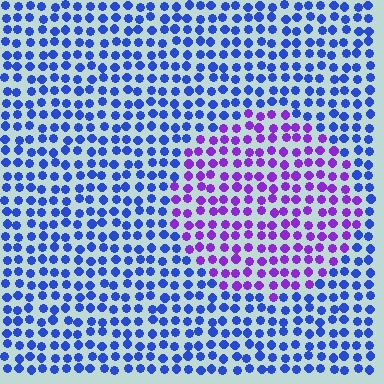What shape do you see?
I see a circle.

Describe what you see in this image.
The image is filled with small blue elements in a uniform arrangement. A circle-shaped region is visible where the elements are tinted to a slightly different hue, forming a subtle color boundary.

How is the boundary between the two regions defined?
The boundary is defined purely by a slight shift in hue (about 49 degrees). Spacing, size, and orientation are identical on both sides.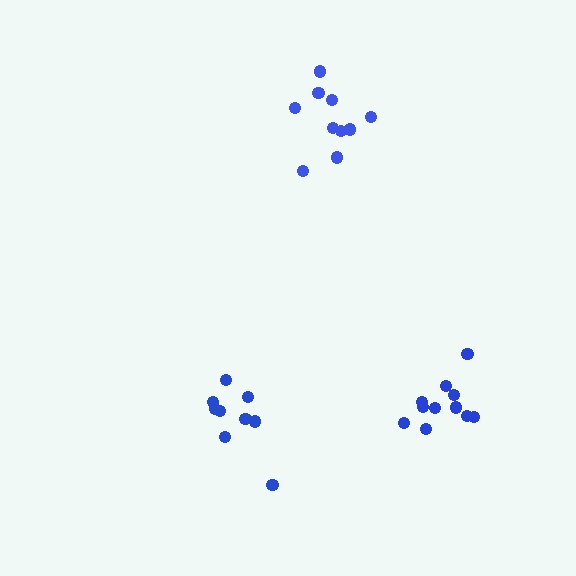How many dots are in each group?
Group 1: 11 dots, Group 2: 9 dots, Group 3: 10 dots (30 total).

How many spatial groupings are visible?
There are 3 spatial groupings.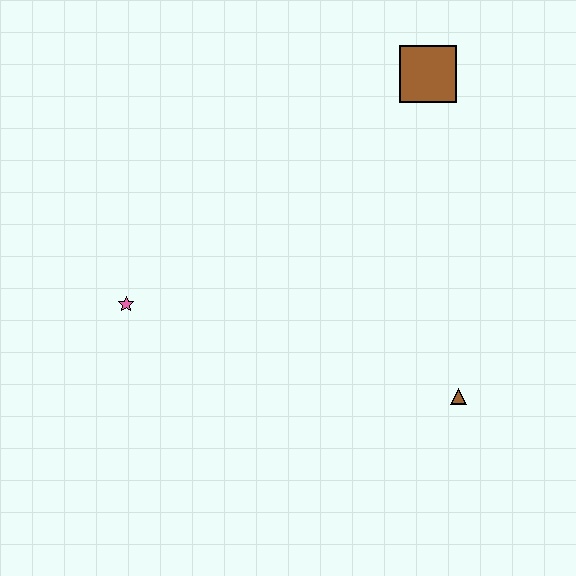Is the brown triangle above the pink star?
No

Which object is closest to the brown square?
The brown triangle is closest to the brown square.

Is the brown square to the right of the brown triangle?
No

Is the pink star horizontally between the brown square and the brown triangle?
No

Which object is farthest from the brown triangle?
The pink star is farthest from the brown triangle.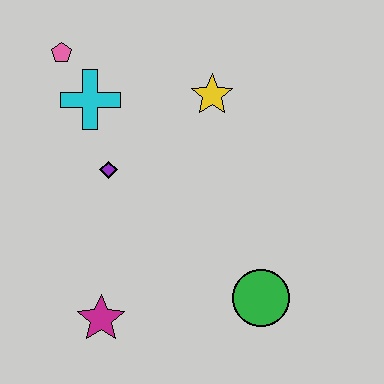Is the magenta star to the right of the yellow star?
No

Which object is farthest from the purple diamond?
The green circle is farthest from the purple diamond.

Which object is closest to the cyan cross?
The pink pentagon is closest to the cyan cross.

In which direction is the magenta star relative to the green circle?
The magenta star is to the left of the green circle.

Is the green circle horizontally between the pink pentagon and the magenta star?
No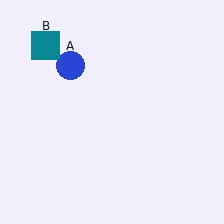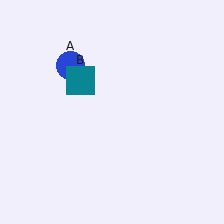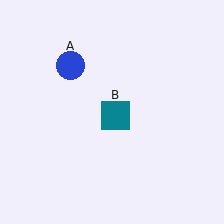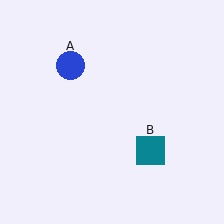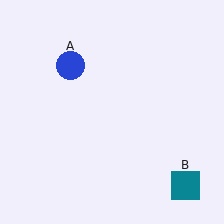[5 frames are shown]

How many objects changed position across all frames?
1 object changed position: teal square (object B).